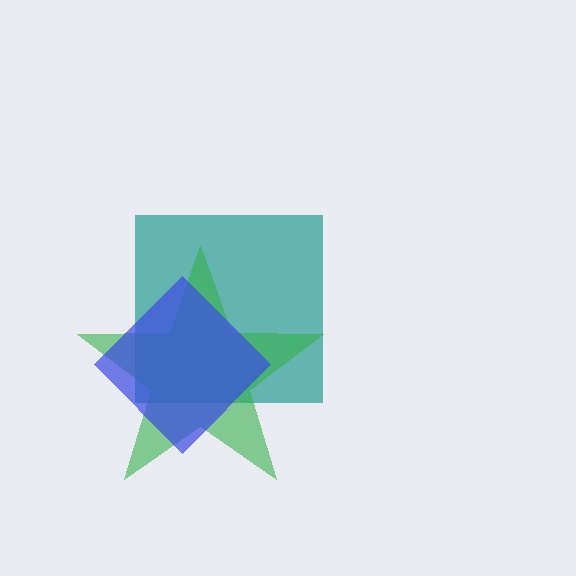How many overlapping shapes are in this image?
There are 3 overlapping shapes in the image.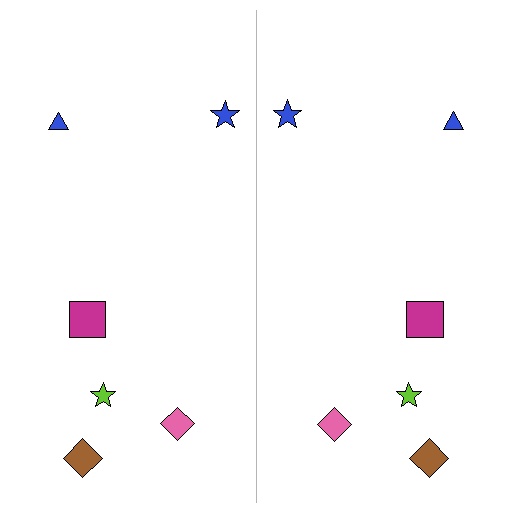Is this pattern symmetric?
Yes, this pattern has bilateral (reflection) symmetry.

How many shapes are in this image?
There are 12 shapes in this image.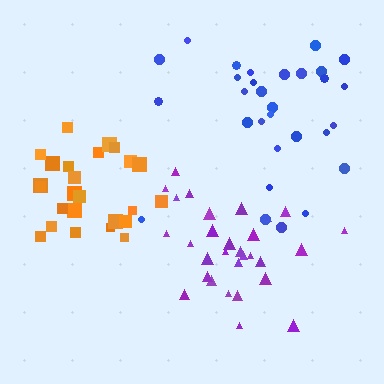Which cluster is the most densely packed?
Purple.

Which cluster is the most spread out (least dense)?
Blue.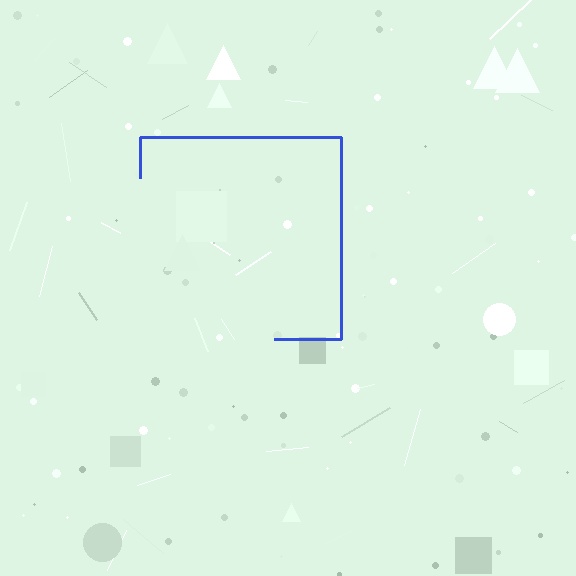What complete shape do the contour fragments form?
The contour fragments form a square.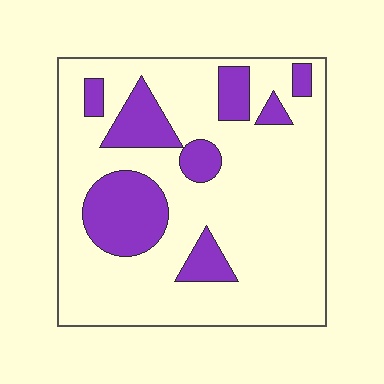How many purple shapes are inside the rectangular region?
8.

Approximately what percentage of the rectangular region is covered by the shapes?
Approximately 20%.